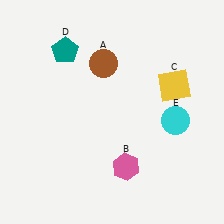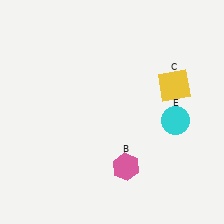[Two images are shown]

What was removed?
The brown circle (A), the teal pentagon (D) were removed in Image 2.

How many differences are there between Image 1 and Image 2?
There are 2 differences between the two images.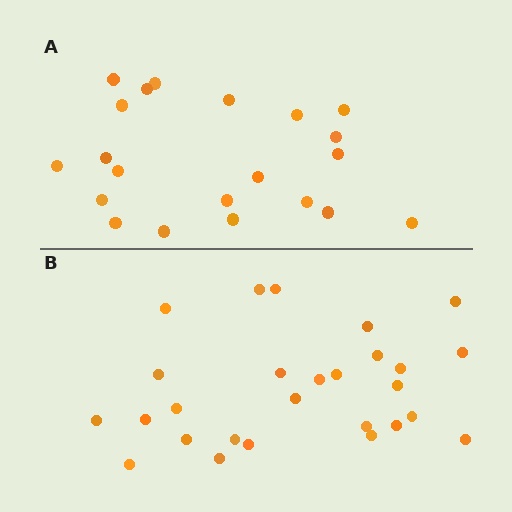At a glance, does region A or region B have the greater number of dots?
Region B (the bottom region) has more dots.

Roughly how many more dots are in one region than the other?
Region B has about 6 more dots than region A.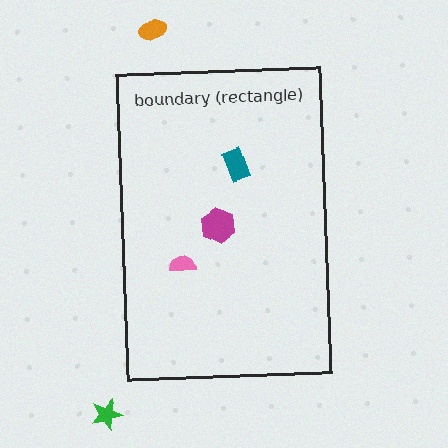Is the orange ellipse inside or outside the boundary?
Outside.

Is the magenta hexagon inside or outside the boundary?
Inside.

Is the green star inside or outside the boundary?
Outside.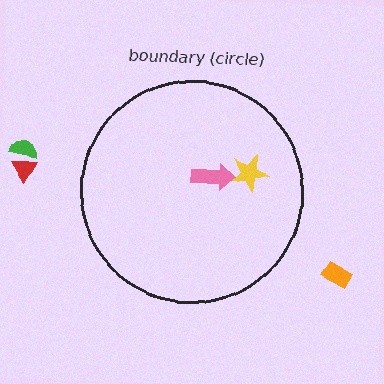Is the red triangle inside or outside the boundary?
Outside.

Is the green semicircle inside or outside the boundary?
Outside.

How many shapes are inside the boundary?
2 inside, 3 outside.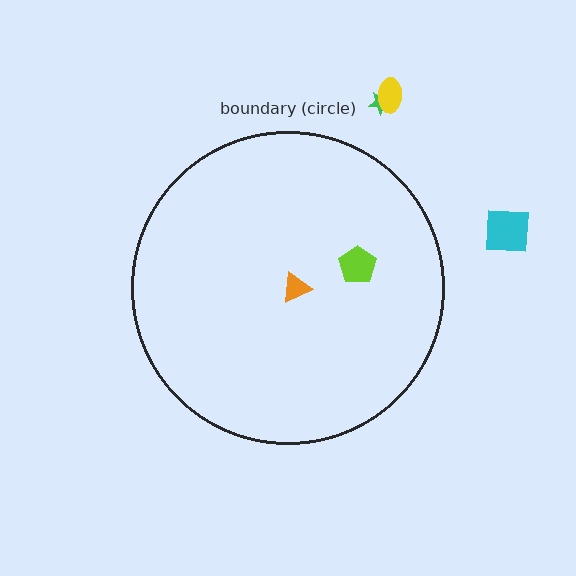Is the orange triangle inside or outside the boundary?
Inside.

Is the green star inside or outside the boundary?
Outside.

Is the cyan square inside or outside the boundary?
Outside.